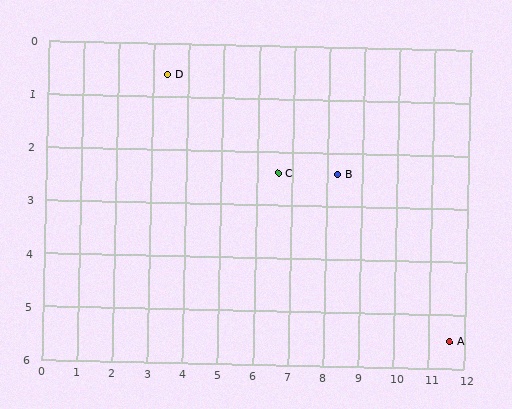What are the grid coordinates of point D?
Point D is at approximately (3.4, 0.6).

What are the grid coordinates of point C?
Point C is at approximately (6.6, 2.4).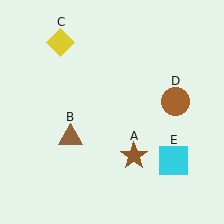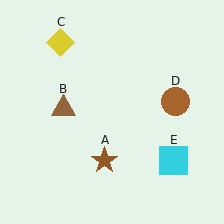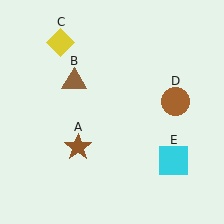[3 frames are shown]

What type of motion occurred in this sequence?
The brown star (object A), brown triangle (object B) rotated clockwise around the center of the scene.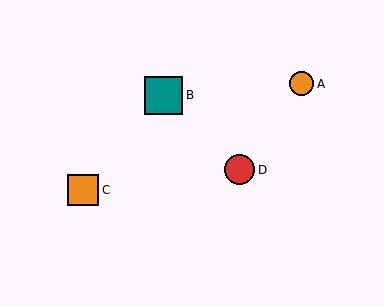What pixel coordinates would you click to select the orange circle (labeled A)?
Click at (302, 84) to select the orange circle A.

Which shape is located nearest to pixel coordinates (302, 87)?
The orange circle (labeled A) at (302, 84) is nearest to that location.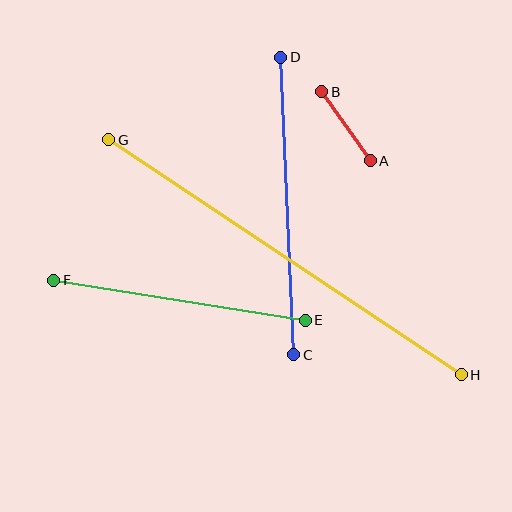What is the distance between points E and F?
The distance is approximately 255 pixels.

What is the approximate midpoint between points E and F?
The midpoint is at approximately (180, 300) pixels.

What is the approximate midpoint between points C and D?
The midpoint is at approximately (287, 206) pixels.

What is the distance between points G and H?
The distance is approximately 424 pixels.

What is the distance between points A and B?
The distance is approximately 84 pixels.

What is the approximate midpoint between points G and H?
The midpoint is at approximately (285, 257) pixels.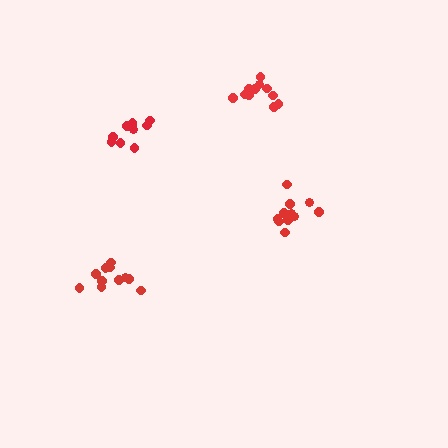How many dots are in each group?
Group 1: 11 dots, Group 2: 11 dots, Group 3: 11 dots, Group 4: 10 dots (43 total).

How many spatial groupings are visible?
There are 4 spatial groupings.